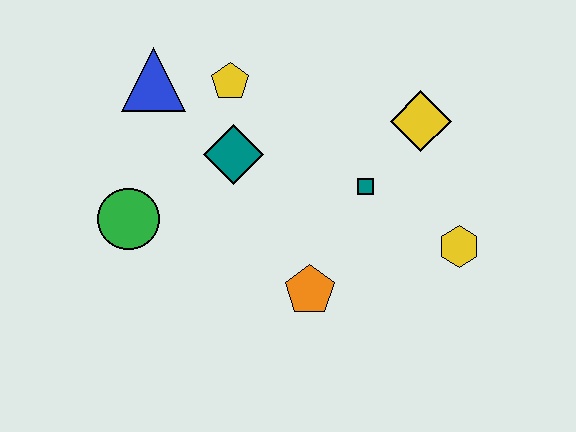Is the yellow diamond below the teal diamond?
No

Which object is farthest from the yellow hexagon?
The blue triangle is farthest from the yellow hexagon.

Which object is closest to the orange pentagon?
The teal square is closest to the orange pentagon.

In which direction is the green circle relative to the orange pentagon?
The green circle is to the left of the orange pentagon.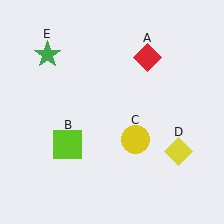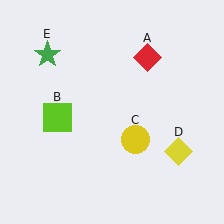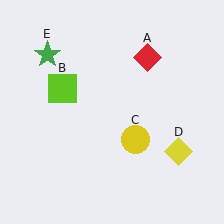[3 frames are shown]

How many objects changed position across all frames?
1 object changed position: lime square (object B).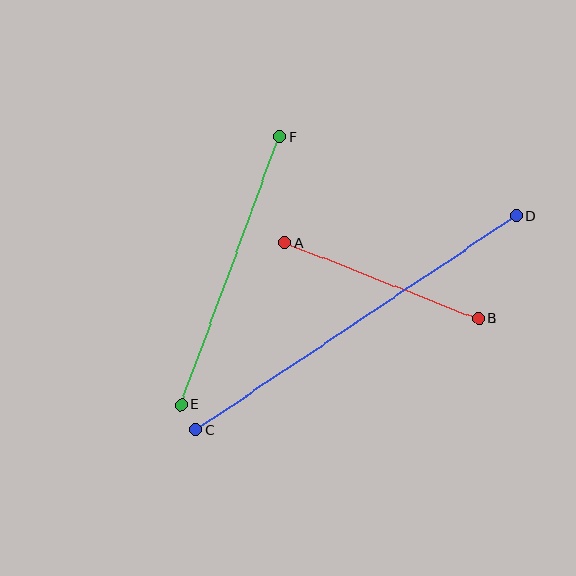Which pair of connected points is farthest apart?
Points C and D are farthest apart.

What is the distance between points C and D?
The distance is approximately 386 pixels.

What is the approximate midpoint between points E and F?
The midpoint is at approximately (230, 271) pixels.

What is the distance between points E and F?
The distance is approximately 286 pixels.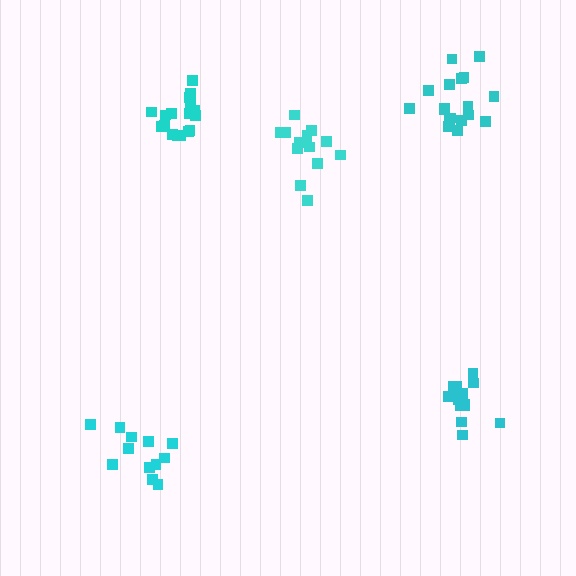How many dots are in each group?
Group 1: 18 dots, Group 2: 14 dots, Group 3: 14 dots, Group 4: 12 dots, Group 5: 17 dots (75 total).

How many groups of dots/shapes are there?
There are 5 groups.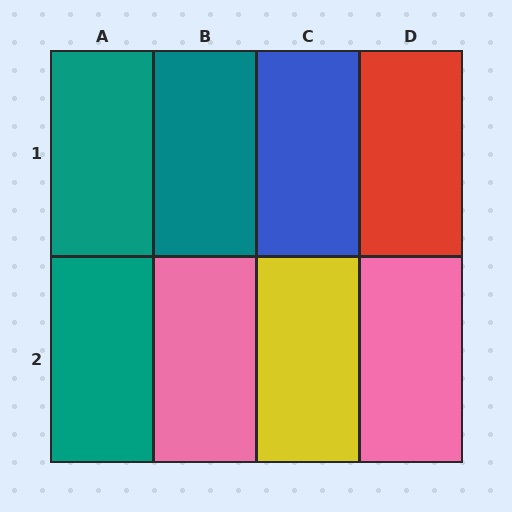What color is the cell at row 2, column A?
Teal.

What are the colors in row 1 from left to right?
Teal, teal, blue, red.